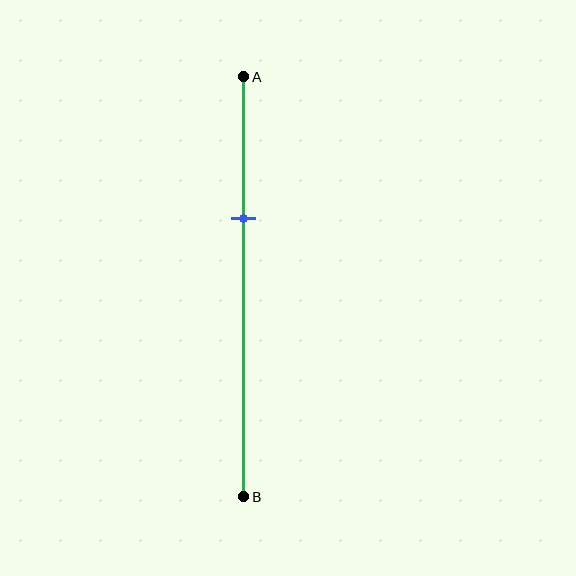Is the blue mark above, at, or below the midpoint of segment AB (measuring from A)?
The blue mark is above the midpoint of segment AB.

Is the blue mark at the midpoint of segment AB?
No, the mark is at about 35% from A, not at the 50% midpoint.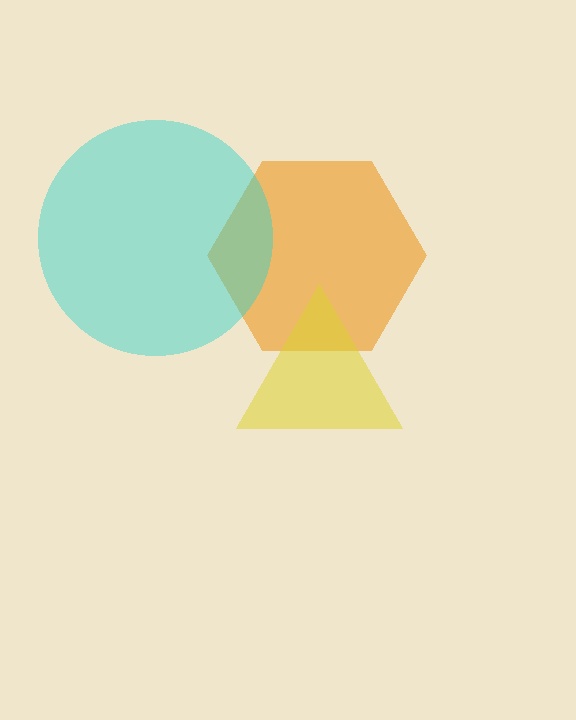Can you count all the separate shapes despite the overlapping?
Yes, there are 3 separate shapes.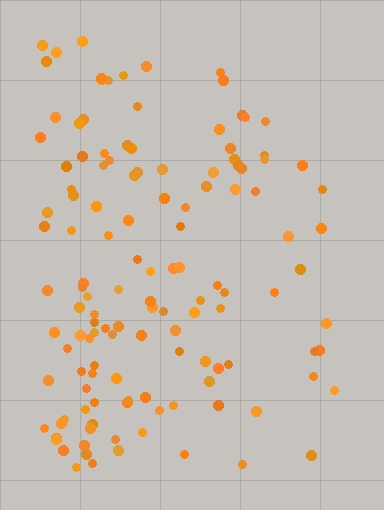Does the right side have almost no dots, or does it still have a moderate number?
Still a moderate number, just noticeably fewer than the left.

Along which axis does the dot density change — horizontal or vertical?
Horizontal.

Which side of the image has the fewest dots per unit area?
The right.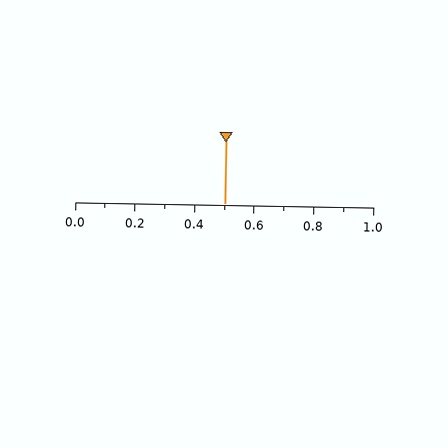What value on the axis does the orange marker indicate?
The marker indicates approximately 0.5.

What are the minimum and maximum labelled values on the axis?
The axis runs from 0.0 to 1.0.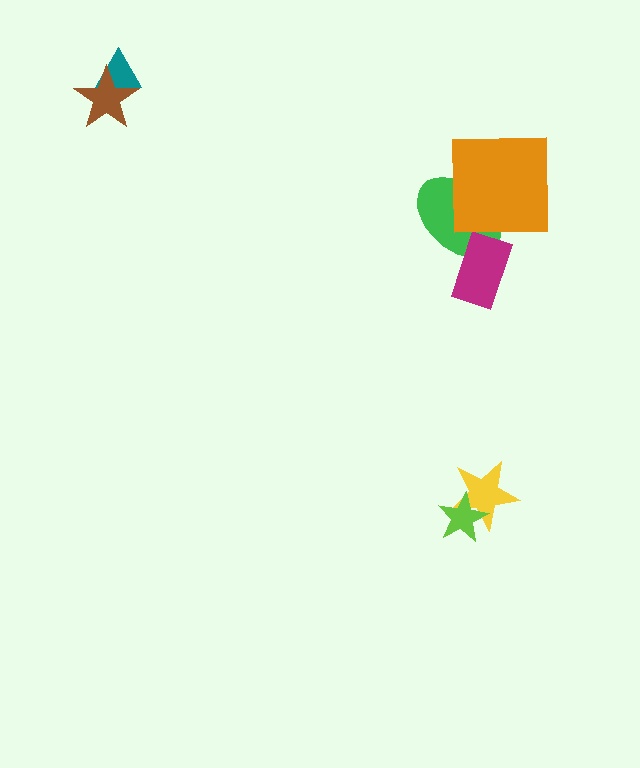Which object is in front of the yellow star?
The lime star is in front of the yellow star.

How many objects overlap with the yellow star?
1 object overlaps with the yellow star.